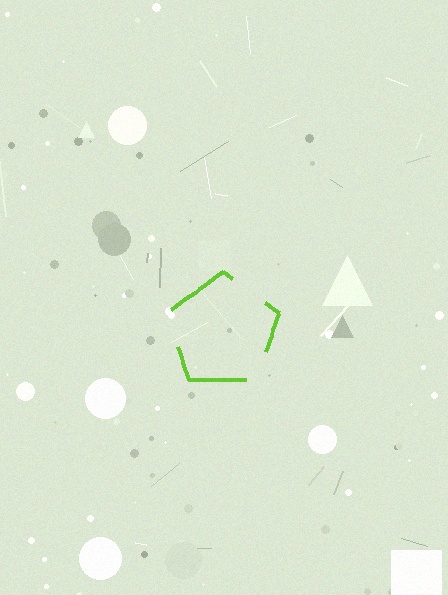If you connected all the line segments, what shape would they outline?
They would outline a pentagon.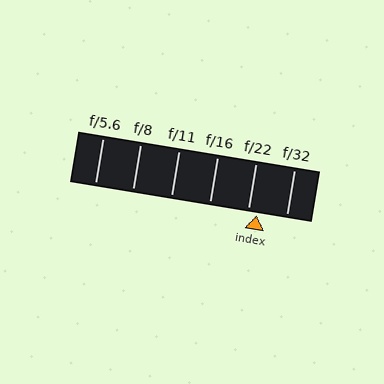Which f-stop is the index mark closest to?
The index mark is closest to f/22.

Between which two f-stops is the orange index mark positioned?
The index mark is between f/22 and f/32.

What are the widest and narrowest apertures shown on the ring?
The widest aperture shown is f/5.6 and the narrowest is f/32.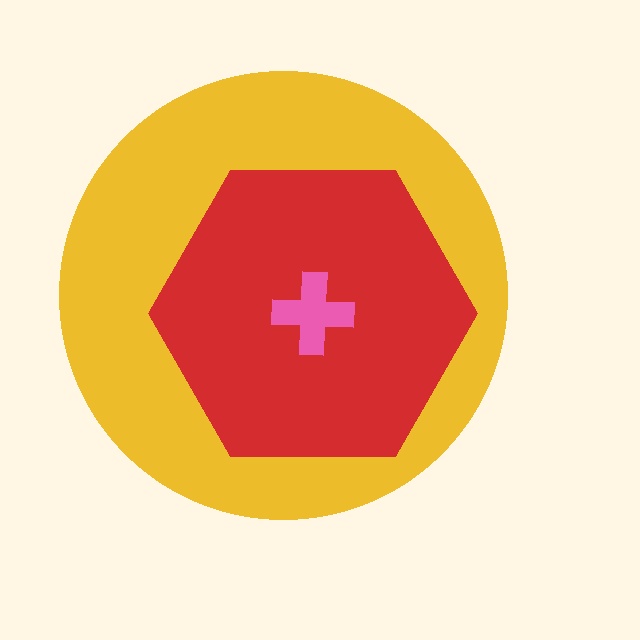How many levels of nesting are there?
3.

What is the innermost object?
The pink cross.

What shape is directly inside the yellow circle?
The red hexagon.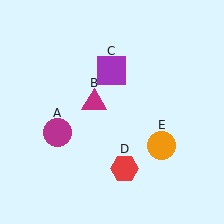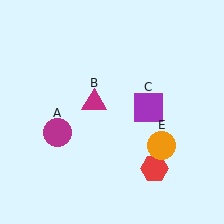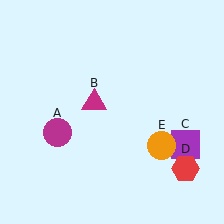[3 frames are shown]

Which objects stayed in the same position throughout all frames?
Magenta circle (object A) and magenta triangle (object B) and orange circle (object E) remained stationary.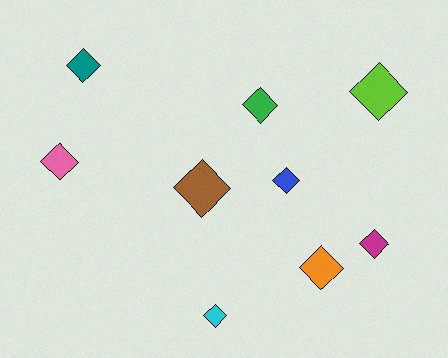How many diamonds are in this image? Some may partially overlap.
There are 9 diamonds.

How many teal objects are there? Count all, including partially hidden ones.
There is 1 teal object.